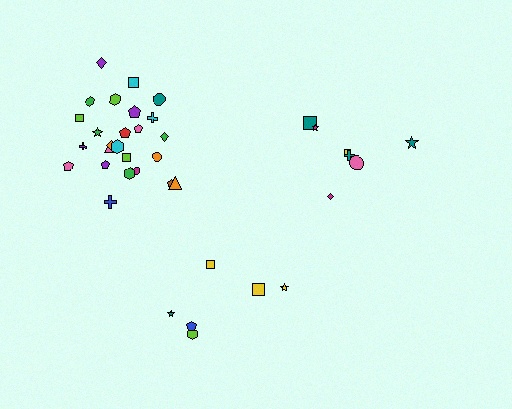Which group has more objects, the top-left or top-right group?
The top-left group.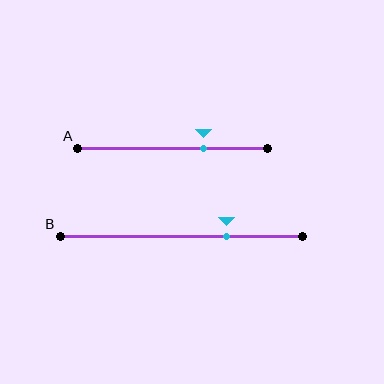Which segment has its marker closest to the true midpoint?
Segment A has its marker closest to the true midpoint.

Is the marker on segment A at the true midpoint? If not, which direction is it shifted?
No, the marker on segment A is shifted to the right by about 16% of the segment length.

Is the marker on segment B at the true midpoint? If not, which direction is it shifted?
No, the marker on segment B is shifted to the right by about 19% of the segment length.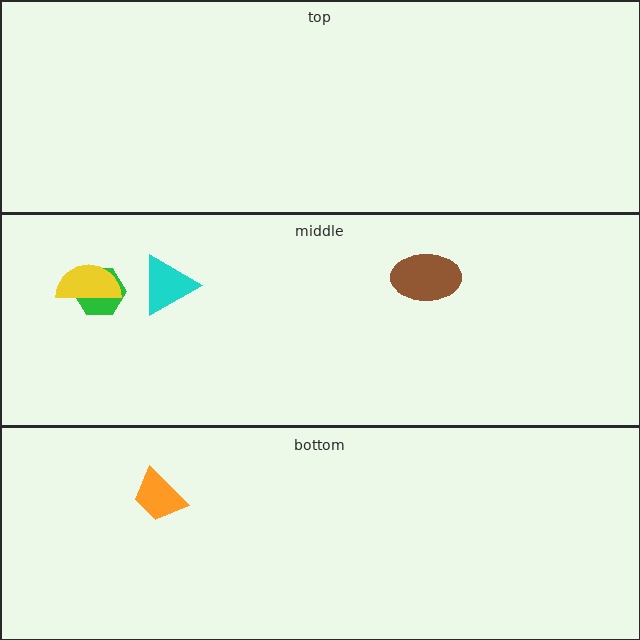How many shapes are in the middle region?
4.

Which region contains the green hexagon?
The middle region.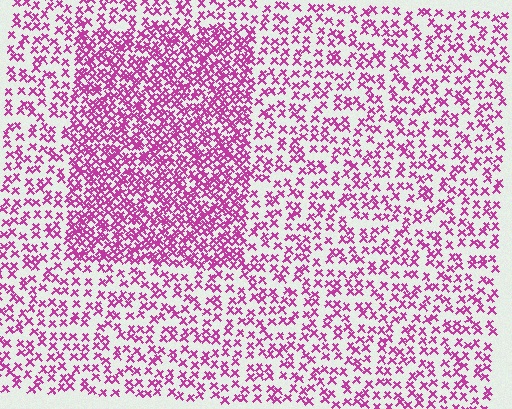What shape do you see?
I see a rectangle.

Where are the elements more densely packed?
The elements are more densely packed inside the rectangle boundary.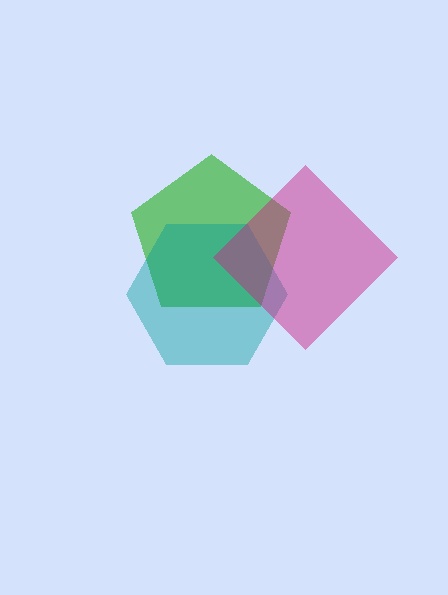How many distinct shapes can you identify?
There are 3 distinct shapes: a green pentagon, a teal hexagon, a magenta diamond.